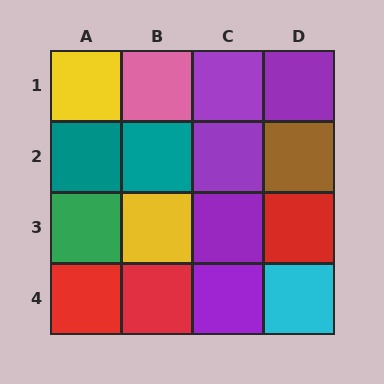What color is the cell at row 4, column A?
Red.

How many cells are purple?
5 cells are purple.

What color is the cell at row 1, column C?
Purple.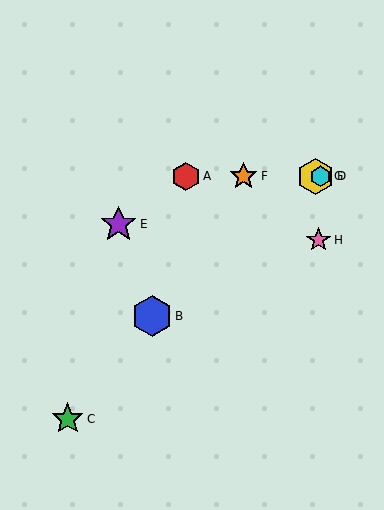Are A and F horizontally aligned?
Yes, both are at y≈176.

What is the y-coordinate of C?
Object C is at y≈419.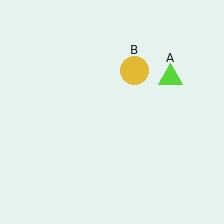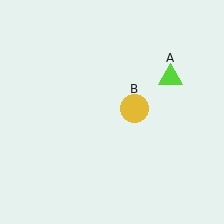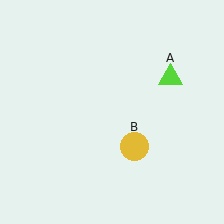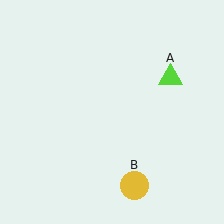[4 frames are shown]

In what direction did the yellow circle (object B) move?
The yellow circle (object B) moved down.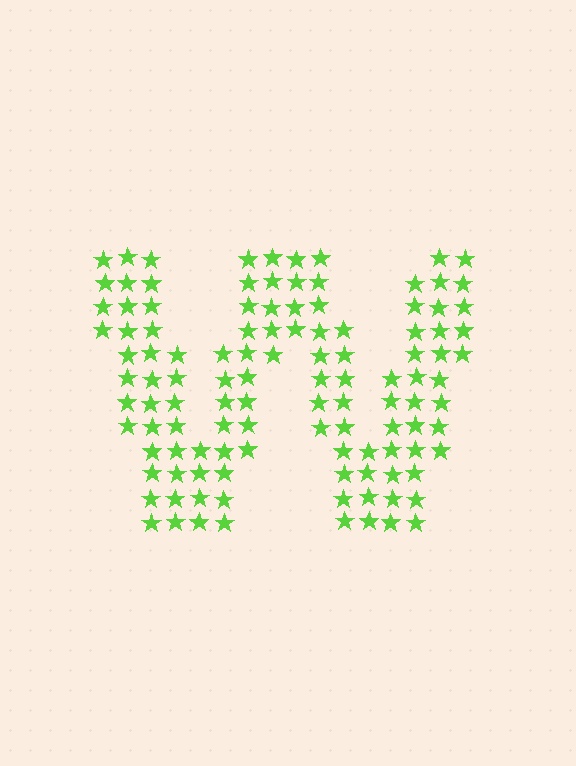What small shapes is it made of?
It is made of small stars.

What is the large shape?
The large shape is the letter W.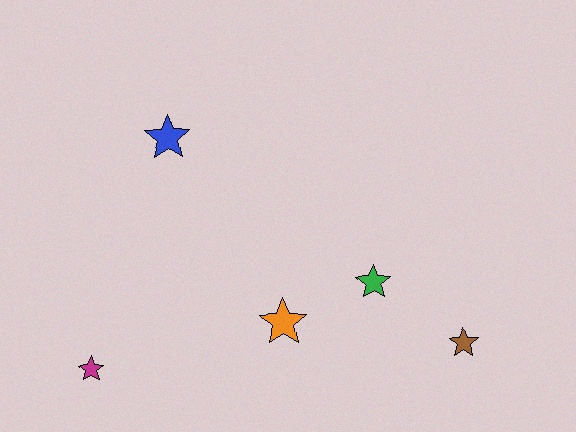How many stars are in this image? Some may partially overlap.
There are 5 stars.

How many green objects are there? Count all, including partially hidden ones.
There is 1 green object.